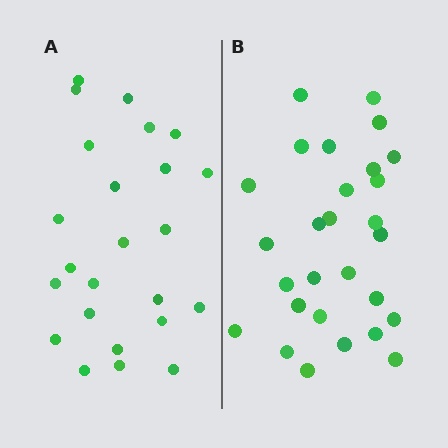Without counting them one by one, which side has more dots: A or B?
Region B (the right region) has more dots.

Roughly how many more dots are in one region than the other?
Region B has about 4 more dots than region A.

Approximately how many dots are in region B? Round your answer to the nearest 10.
About 30 dots. (The exact count is 28, which rounds to 30.)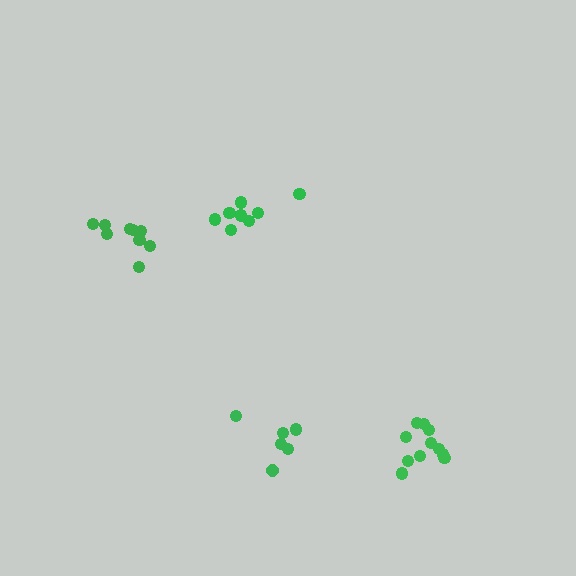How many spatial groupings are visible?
There are 4 spatial groupings.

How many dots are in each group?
Group 1: 8 dots, Group 2: 10 dots, Group 3: 11 dots, Group 4: 6 dots (35 total).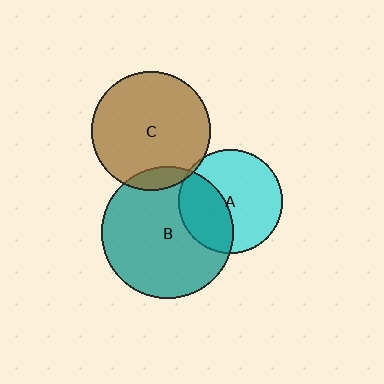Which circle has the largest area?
Circle B (teal).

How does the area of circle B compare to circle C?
Approximately 1.2 times.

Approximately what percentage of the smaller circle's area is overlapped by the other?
Approximately 10%.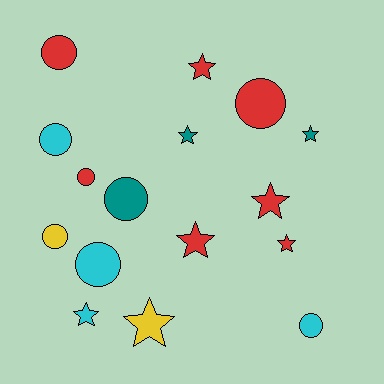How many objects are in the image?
There are 16 objects.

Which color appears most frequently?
Red, with 7 objects.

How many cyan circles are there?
There are 3 cyan circles.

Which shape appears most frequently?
Star, with 8 objects.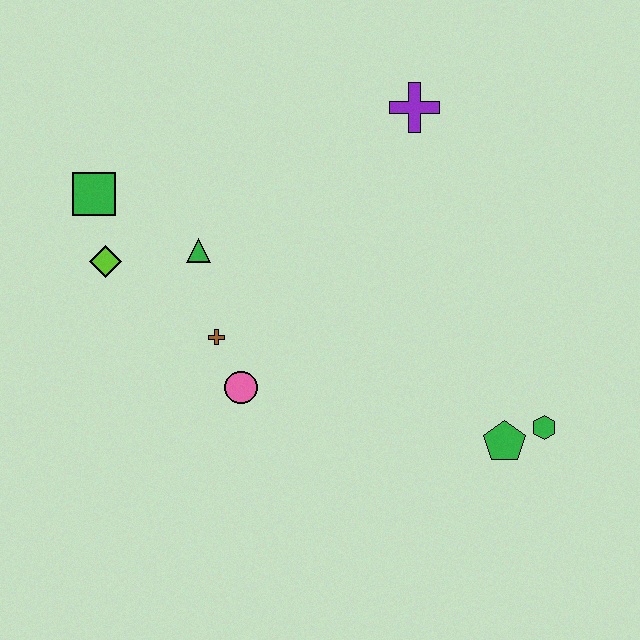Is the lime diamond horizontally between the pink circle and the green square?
Yes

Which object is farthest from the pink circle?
The purple cross is farthest from the pink circle.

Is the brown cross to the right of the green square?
Yes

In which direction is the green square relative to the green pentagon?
The green square is to the left of the green pentagon.